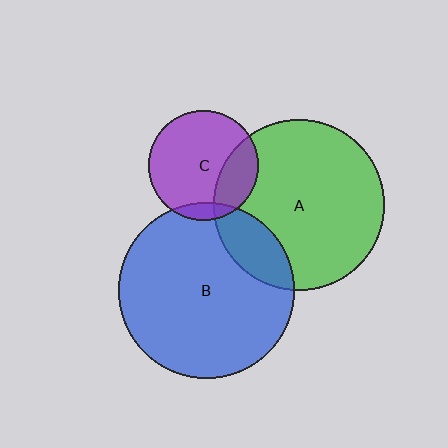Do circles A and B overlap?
Yes.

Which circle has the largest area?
Circle B (blue).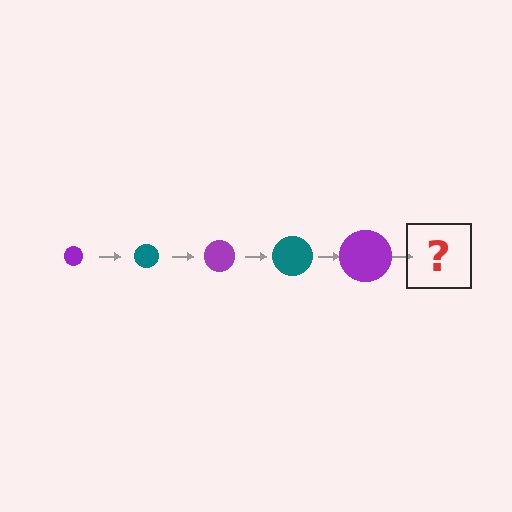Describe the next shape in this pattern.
It should be a teal circle, larger than the previous one.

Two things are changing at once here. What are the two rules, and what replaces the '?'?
The two rules are that the circle grows larger each step and the color cycles through purple and teal. The '?' should be a teal circle, larger than the previous one.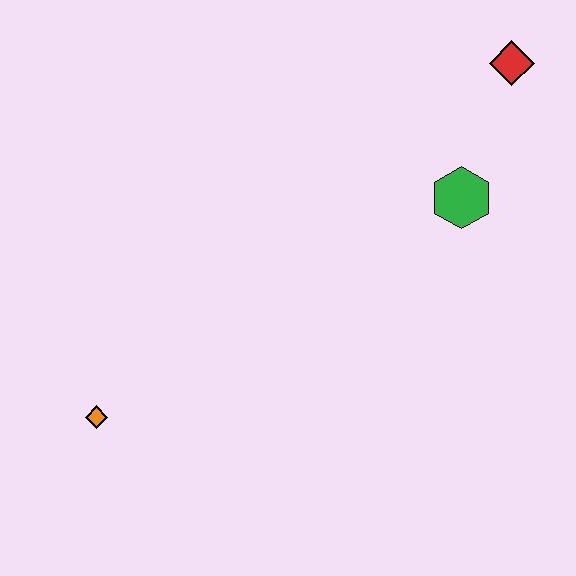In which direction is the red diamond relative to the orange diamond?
The red diamond is to the right of the orange diamond.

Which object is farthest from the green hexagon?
The orange diamond is farthest from the green hexagon.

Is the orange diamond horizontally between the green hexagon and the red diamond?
No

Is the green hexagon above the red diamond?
No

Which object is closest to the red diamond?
The green hexagon is closest to the red diamond.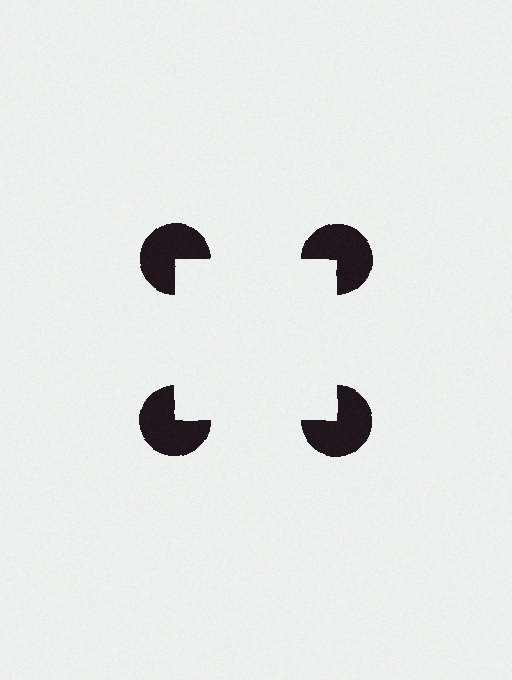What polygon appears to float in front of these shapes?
An illusory square — its edges are inferred from the aligned wedge cuts in the pac-man discs, not physically drawn.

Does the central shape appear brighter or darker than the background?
It typically appears slightly brighter than the background, even though no actual brightness change is drawn.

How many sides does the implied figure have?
4 sides.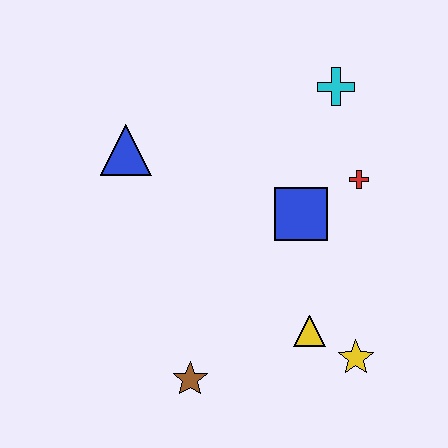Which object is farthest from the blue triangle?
The yellow star is farthest from the blue triangle.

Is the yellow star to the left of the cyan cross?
No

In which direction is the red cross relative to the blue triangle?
The red cross is to the right of the blue triangle.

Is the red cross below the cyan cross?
Yes